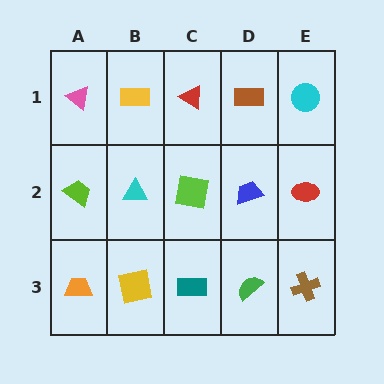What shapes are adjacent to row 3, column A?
A lime trapezoid (row 2, column A), a yellow square (row 3, column B).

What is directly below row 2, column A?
An orange trapezoid.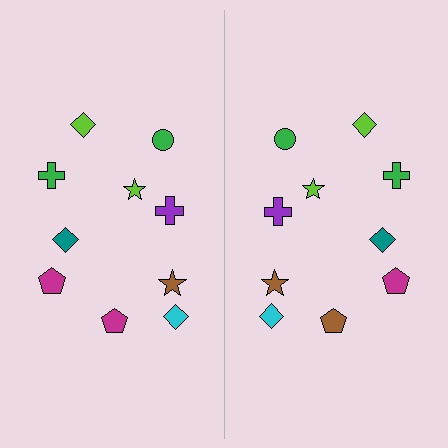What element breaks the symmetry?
The brown pentagon on the right side breaks the symmetry — its mirror counterpart is magenta.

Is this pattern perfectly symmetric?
No, the pattern is not perfectly symmetric. The brown pentagon on the right side breaks the symmetry — its mirror counterpart is magenta.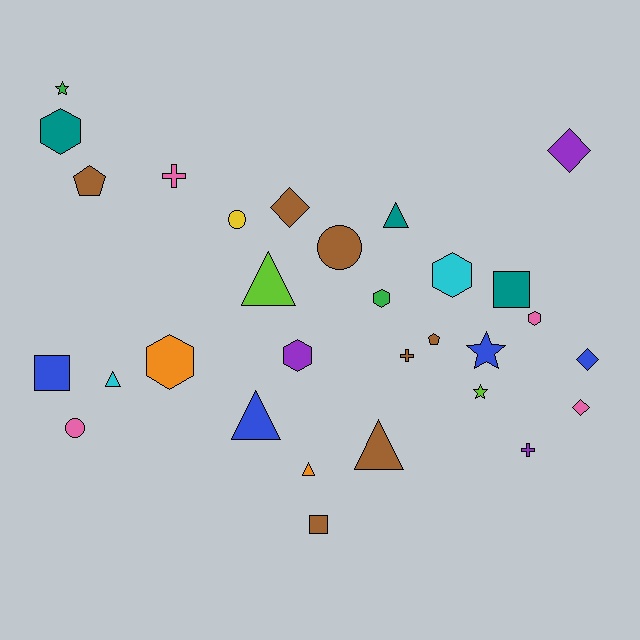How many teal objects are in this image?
There are 3 teal objects.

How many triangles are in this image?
There are 6 triangles.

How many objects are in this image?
There are 30 objects.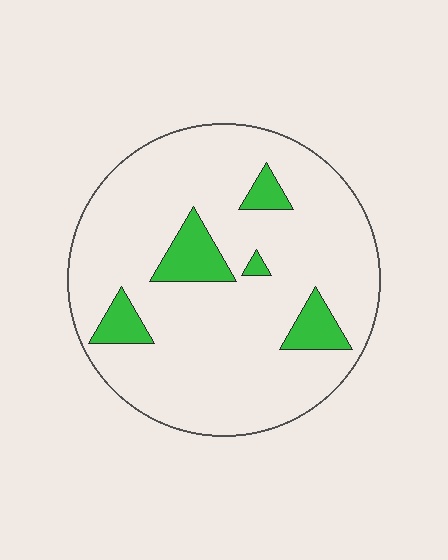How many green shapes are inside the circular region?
5.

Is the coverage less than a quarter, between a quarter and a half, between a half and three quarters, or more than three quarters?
Less than a quarter.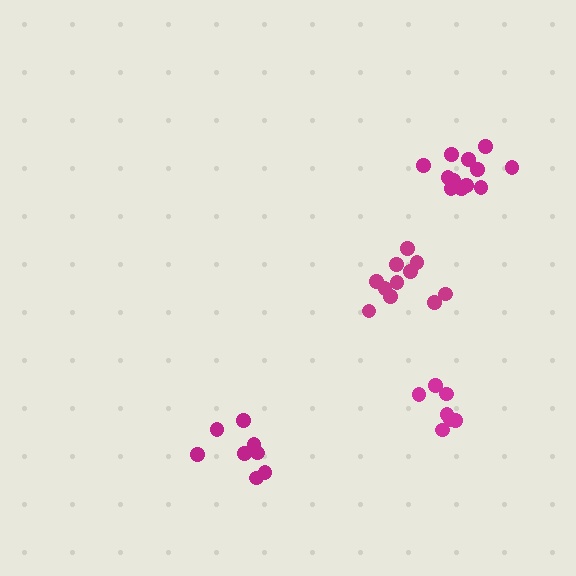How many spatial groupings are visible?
There are 4 spatial groupings.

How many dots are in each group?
Group 1: 11 dots, Group 2: 8 dots, Group 3: 7 dots, Group 4: 12 dots (38 total).